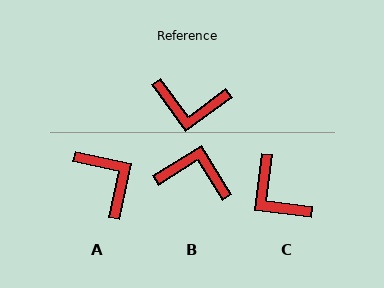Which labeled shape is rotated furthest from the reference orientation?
B, about 176 degrees away.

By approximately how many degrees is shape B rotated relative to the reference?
Approximately 176 degrees counter-clockwise.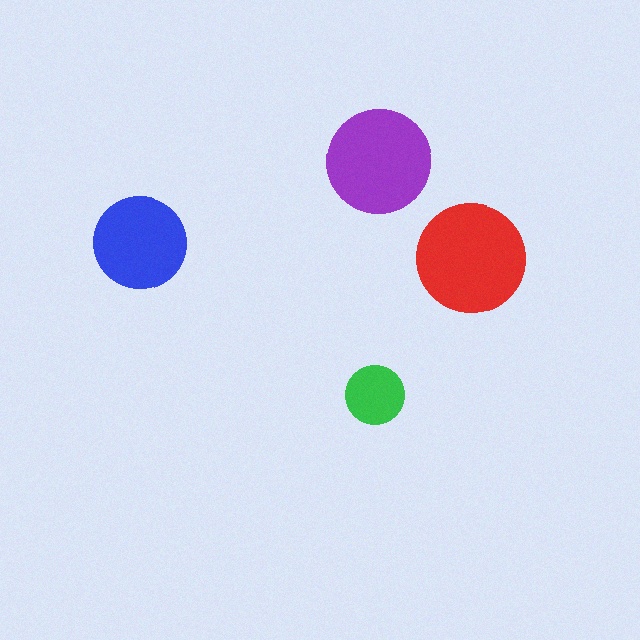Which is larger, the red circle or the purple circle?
The red one.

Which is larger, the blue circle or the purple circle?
The purple one.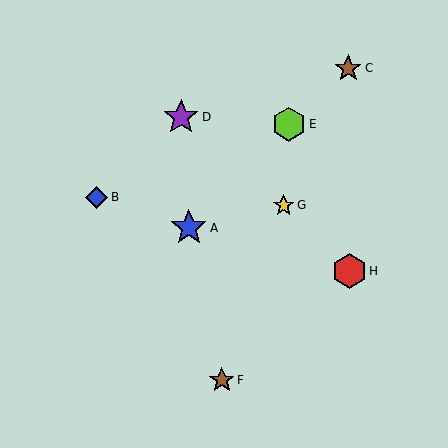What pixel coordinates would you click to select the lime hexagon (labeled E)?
Click at (289, 124) to select the lime hexagon E.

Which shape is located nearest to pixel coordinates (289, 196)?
The yellow star (labeled G) at (284, 205) is nearest to that location.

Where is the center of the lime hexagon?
The center of the lime hexagon is at (289, 124).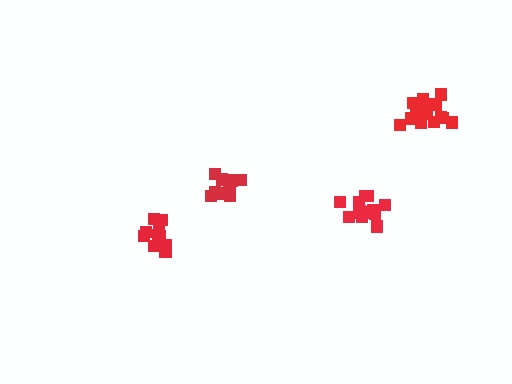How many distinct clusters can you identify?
There are 4 distinct clusters.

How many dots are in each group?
Group 1: 16 dots, Group 2: 12 dots, Group 3: 11 dots, Group 4: 14 dots (53 total).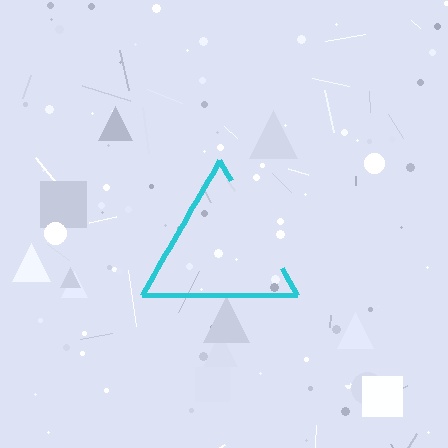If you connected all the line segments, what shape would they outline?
They would outline a triangle.